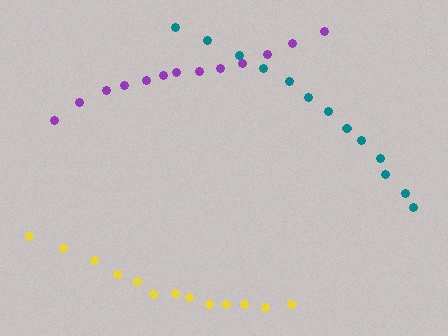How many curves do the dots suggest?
There are 3 distinct paths.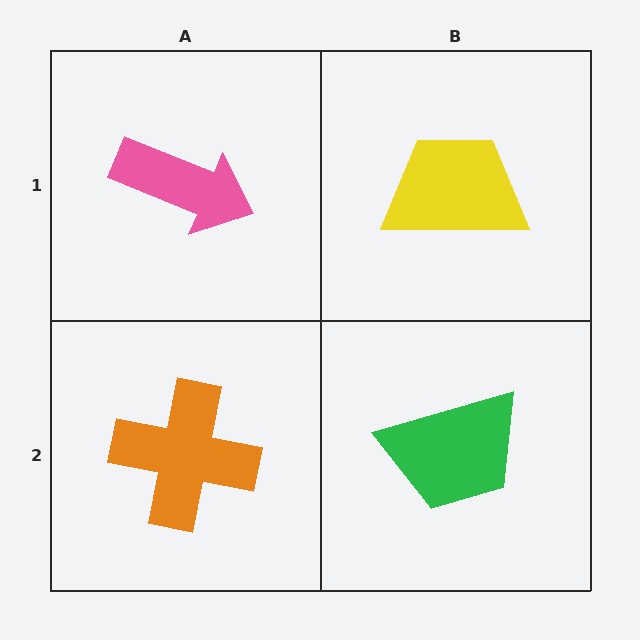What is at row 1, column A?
A pink arrow.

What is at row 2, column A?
An orange cross.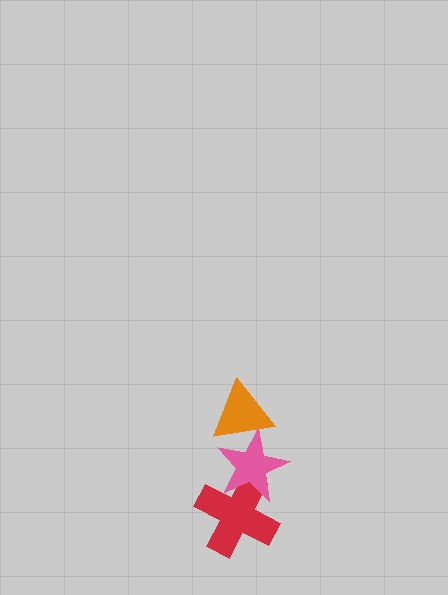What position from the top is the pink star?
The pink star is 2nd from the top.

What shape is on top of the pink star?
The orange triangle is on top of the pink star.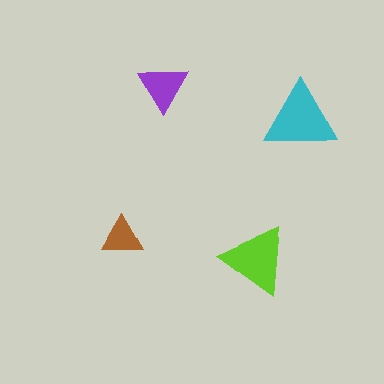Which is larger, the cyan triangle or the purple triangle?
The cyan one.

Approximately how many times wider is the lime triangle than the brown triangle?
About 1.5 times wider.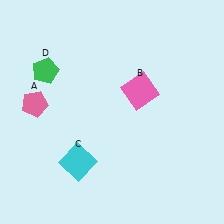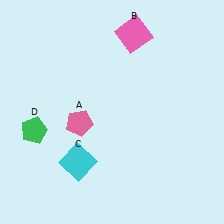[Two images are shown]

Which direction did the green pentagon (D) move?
The green pentagon (D) moved down.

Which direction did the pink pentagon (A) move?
The pink pentagon (A) moved right.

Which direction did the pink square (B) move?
The pink square (B) moved up.